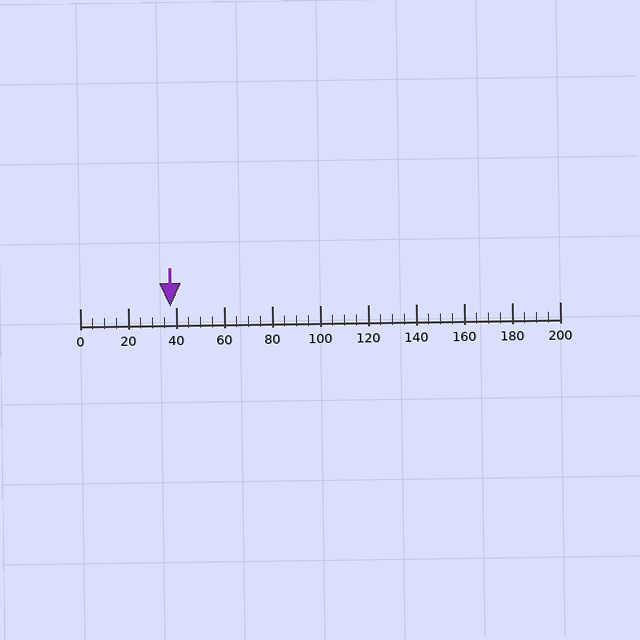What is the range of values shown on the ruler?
The ruler shows values from 0 to 200.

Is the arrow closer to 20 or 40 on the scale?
The arrow is closer to 40.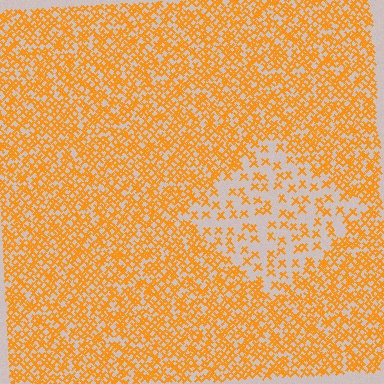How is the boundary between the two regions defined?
The boundary is defined by a change in element density (approximately 2.7x ratio). All elements are the same color, size, and shape.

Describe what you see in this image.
The image contains small orange elements arranged at two different densities. A diamond-shaped region is visible where the elements are less densely packed than the surrounding area.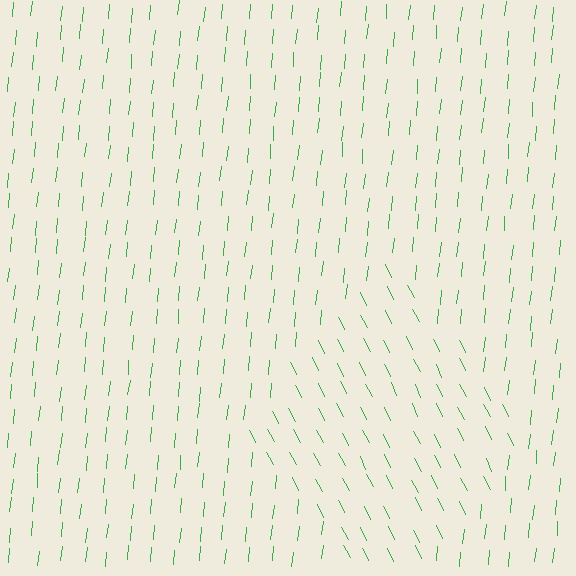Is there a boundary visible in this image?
Yes, there is a texture boundary formed by a change in line orientation.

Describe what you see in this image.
The image is filled with small green line segments. A diamond region in the image has lines oriented differently from the surrounding lines, creating a visible texture boundary.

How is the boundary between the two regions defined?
The boundary is defined purely by a change in line orientation (approximately 32 degrees difference). All lines are the same color and thickness.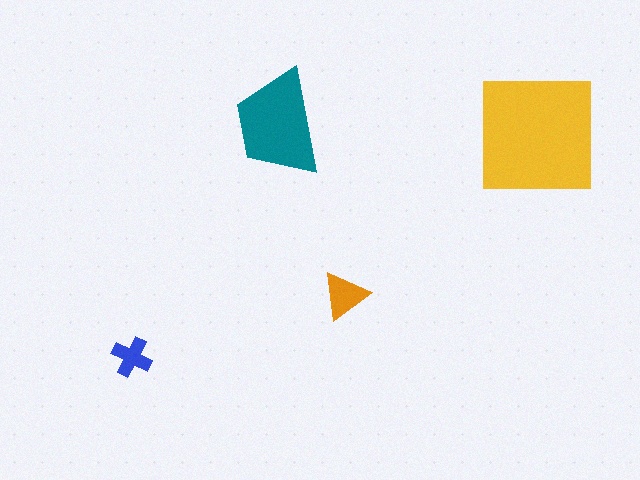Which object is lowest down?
The blue cross is bottommost.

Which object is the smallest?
The blue cross.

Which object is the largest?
The yellow square.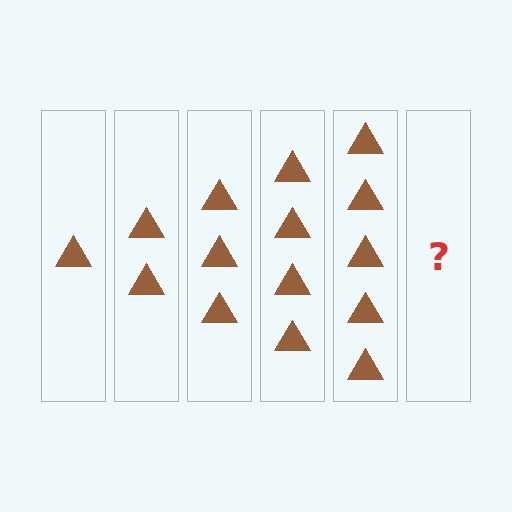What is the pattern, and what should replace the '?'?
The pattern is that each step adds one more triangle. The '?' should be 6 triangles.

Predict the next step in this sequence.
The next step is 6 triangles.